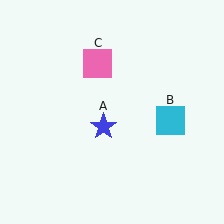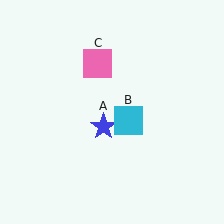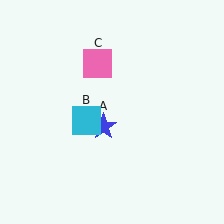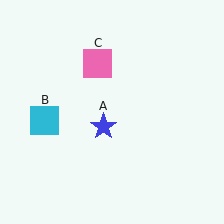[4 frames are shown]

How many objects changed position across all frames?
1 object changed position: cyan square (object B).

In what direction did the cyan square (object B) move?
The cyan square (object B) moved left.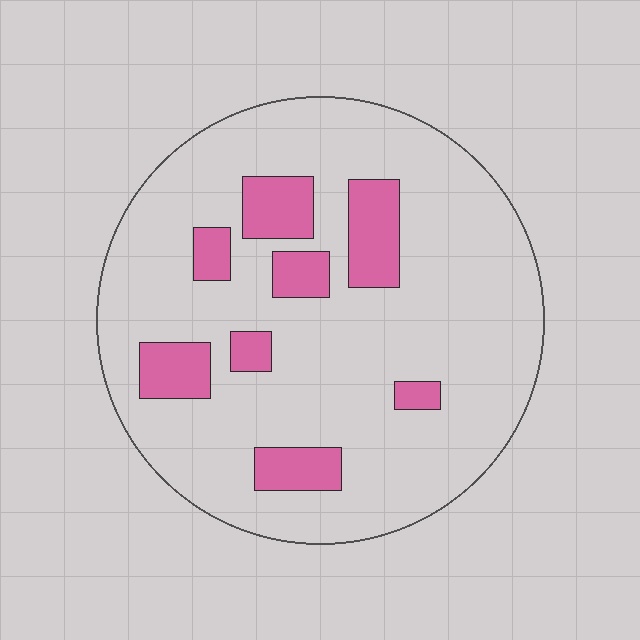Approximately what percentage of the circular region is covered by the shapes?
Approximately 15%.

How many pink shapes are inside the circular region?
8.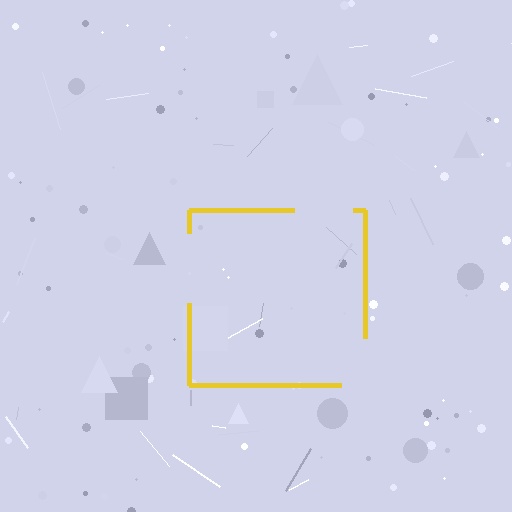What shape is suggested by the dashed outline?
The dashed outline suggests a square.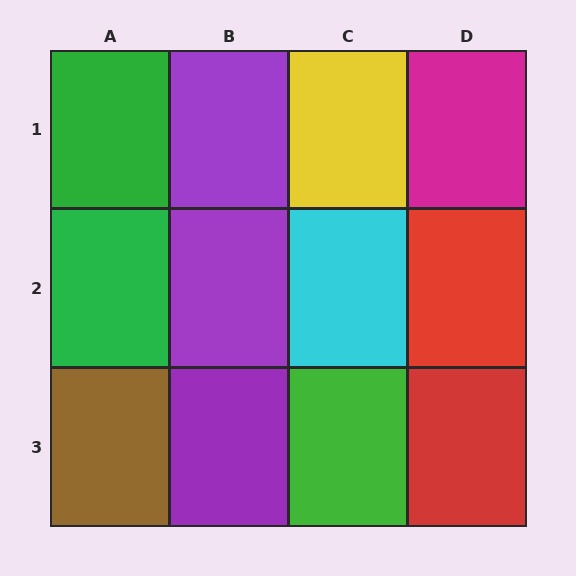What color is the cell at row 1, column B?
Purple.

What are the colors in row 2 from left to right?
Green, purple, cyan, red.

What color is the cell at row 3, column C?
Green.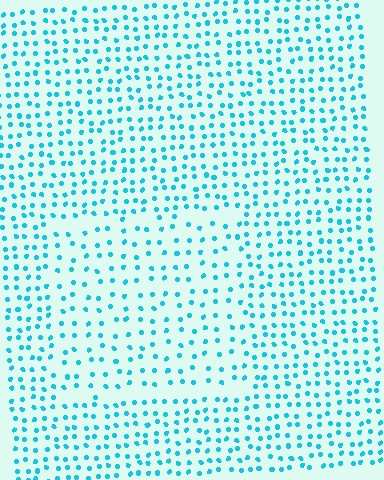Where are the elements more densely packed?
The elements are more densely packed outside the rectangle boundary.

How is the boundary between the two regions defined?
The boundary is defined by a change in element density (approximately 1.6x ratio). All elements are the same color, size, and shape.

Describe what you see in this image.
The image contains small cyan elements arranged at two different densities. A rectangle-shaped region is visible where the elements are less densely packed than the surrounding area.